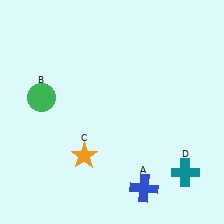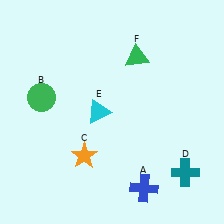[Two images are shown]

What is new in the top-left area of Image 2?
A cyan triangle (E) was added in the top-left area of Image 2.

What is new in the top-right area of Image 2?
A green triangle (F) was added in the top-right area of Image 2.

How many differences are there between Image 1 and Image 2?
There are 2 differences between the two images.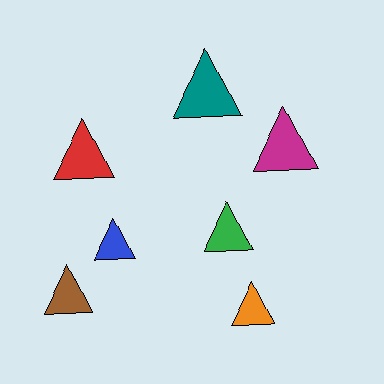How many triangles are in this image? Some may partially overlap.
There are 7 triangles.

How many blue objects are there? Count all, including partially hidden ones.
There is 1 blue object.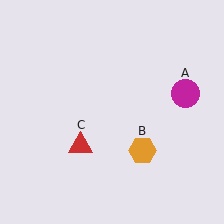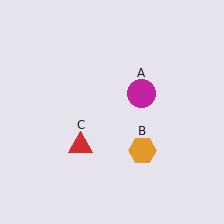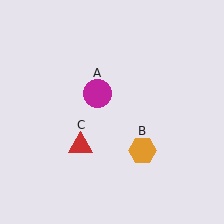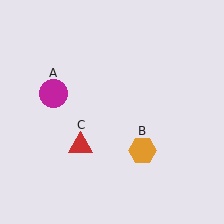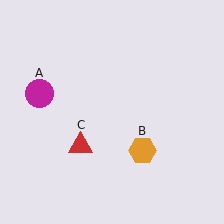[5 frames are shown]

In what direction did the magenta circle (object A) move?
The magenta circle (object A) moved left.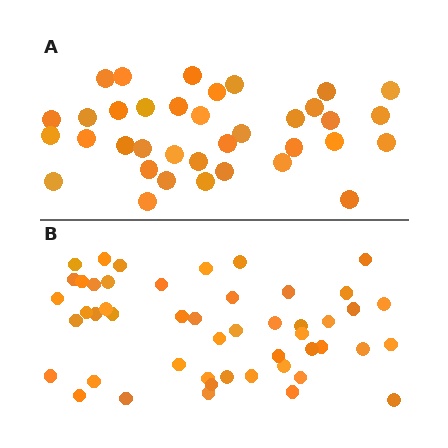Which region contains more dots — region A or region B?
Region B (the bottom region) has more dots.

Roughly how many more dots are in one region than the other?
Region B has approximately 15 more dots than region A.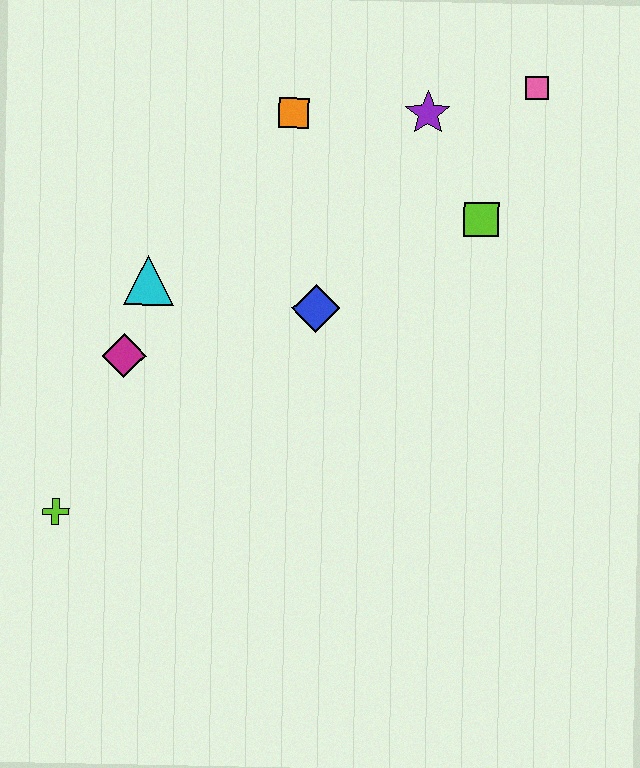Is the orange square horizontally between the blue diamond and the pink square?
No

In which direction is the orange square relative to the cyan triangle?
The orange square is above the cyan triangle.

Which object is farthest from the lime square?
The lime cross is farthest from the lime square.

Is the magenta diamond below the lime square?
Yes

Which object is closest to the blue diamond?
The cyan triangle is closest to the blue diamond.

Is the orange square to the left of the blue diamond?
Yes